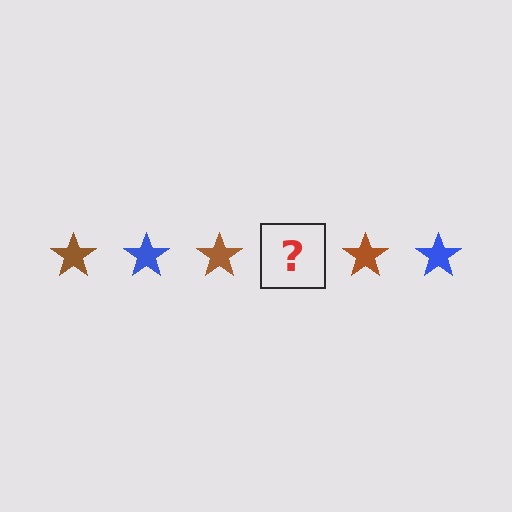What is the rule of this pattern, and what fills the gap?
The rule is that the pattern cycles through brown, blue stars. The gap should be filled with a blue star.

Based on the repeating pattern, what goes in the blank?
The blank should be a blue star.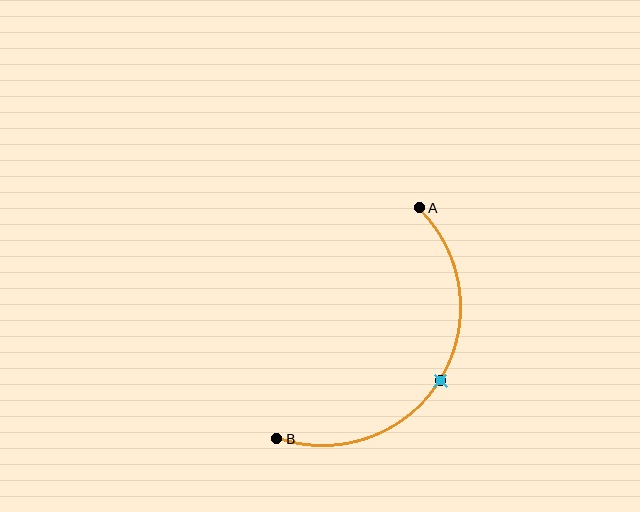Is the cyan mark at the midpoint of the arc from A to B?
Yes. The cyan mark lies on the arc at equal arc-length from both A and B — it is the arc midpoint.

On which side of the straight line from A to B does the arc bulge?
The arc bulges to the right of the straight line connecting A and B.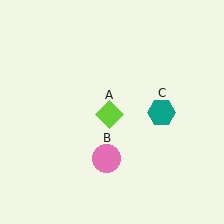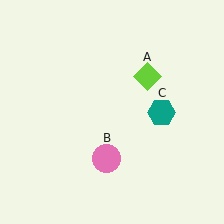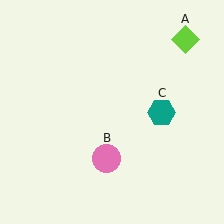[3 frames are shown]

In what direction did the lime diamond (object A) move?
The lime diamond (object A) moved up and to the right.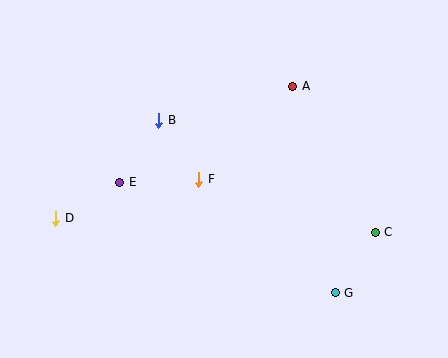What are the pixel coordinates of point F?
Point F is at (199, 179).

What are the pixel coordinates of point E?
Point E is at (120, 182).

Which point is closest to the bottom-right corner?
Point G is closest to the bottom-right corner.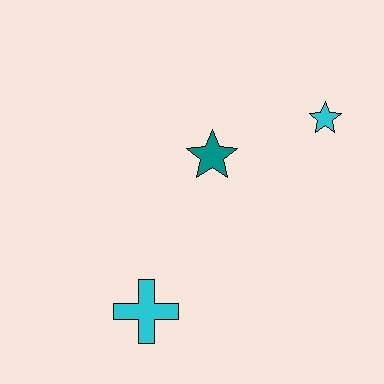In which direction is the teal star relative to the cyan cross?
The teal star is above the cyan cross.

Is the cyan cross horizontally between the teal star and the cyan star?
No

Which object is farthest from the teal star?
The cyan cross is farthest from the teal star.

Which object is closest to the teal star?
The cyan star is closest to the teal star.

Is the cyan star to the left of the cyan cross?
No